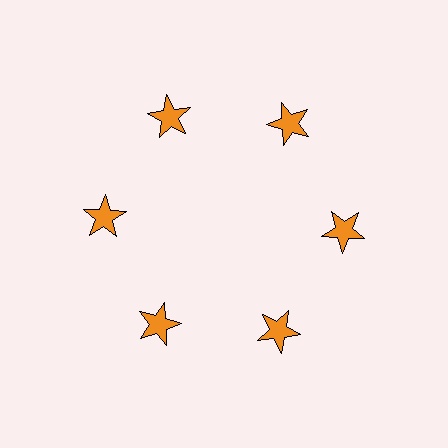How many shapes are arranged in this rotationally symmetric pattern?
There are 6 shapes, arranged in 6 groups of 1.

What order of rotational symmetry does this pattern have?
This pattern has 6-fold rotational symmetry.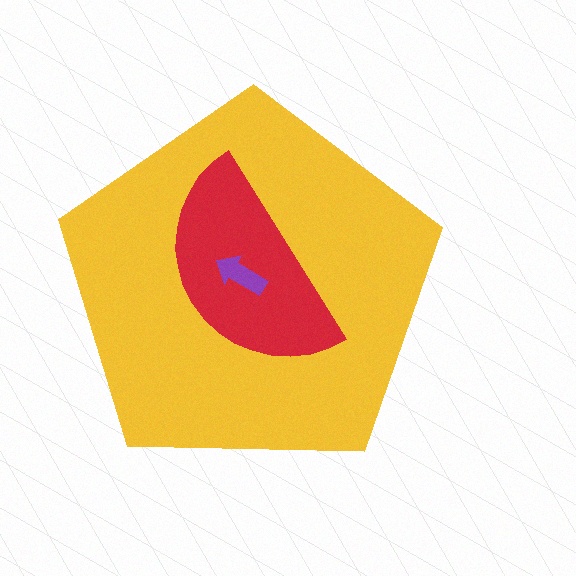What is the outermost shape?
The yellow pentagon.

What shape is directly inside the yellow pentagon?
The red semicircle.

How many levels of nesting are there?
3.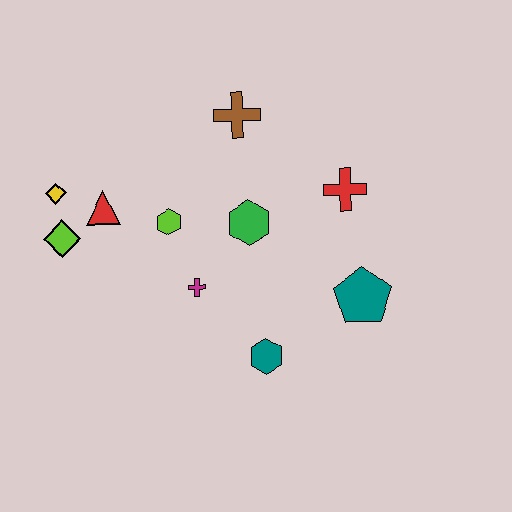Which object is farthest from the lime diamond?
The teal pentagon is farthest from the lime diamond.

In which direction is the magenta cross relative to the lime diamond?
The magenta cross is to the right of the lime diamond.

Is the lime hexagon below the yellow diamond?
Yes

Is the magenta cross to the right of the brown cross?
No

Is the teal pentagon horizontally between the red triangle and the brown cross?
No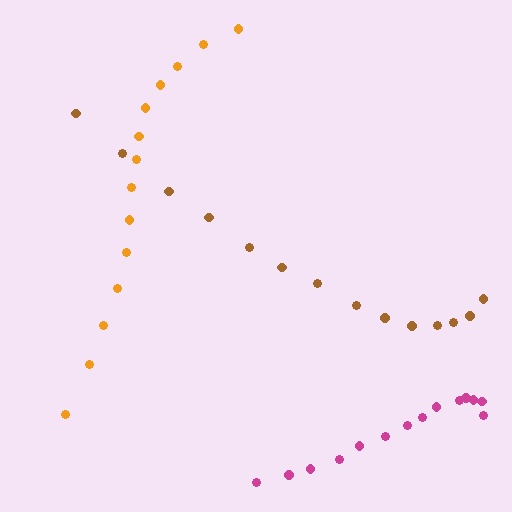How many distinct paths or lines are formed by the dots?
There are 3 distinct paths.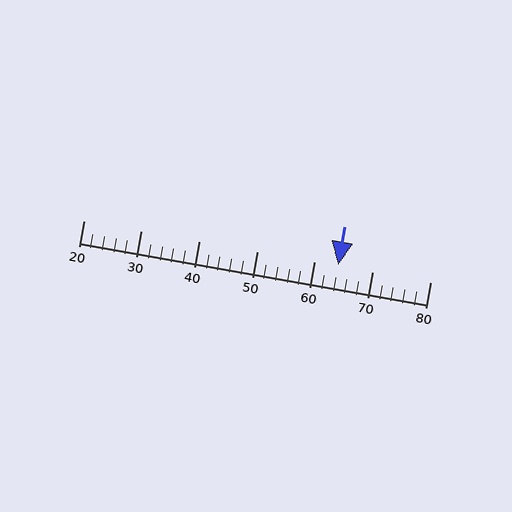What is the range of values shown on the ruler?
The ruler shows values from 20 to 80.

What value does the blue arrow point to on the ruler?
The blue arrow points to approximately 64.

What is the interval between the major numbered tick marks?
The major tick marks are spaced 10 units apart.